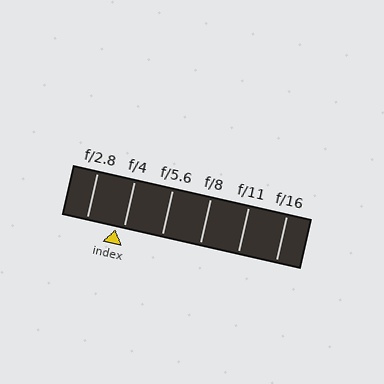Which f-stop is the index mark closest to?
The index mark is closest to f/4.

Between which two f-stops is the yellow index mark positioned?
The index mark is between f/2.8 and f/4.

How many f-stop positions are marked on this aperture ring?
There are 6 f-stop positions marked.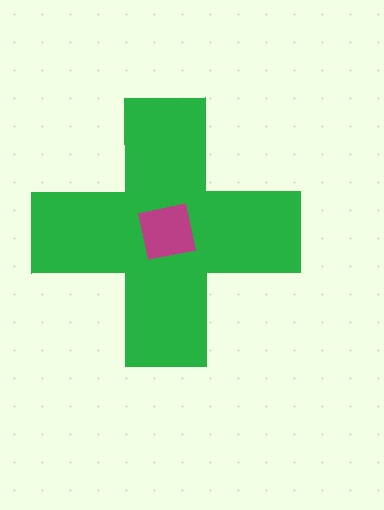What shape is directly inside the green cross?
The magenta square.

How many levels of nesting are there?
2.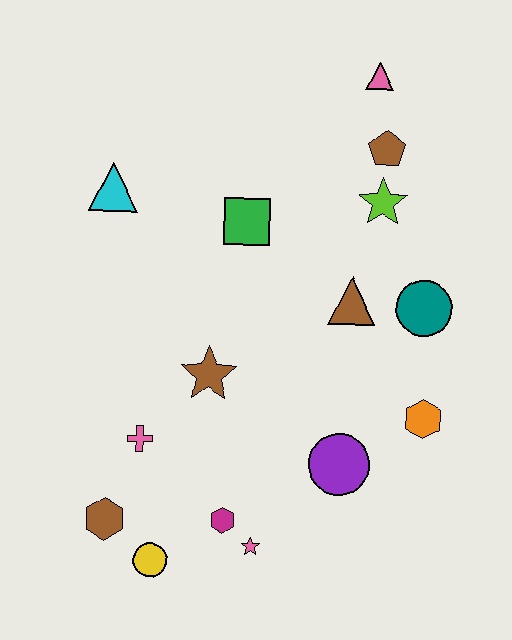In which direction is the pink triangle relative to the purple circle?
The pink triangle is above the purple circle.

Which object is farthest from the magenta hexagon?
The pink triangle is farthest from the magenta hexagon.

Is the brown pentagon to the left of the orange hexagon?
Yes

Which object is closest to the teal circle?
The brown triangle is closest to the teal circle.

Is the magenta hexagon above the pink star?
Yes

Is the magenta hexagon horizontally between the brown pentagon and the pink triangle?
No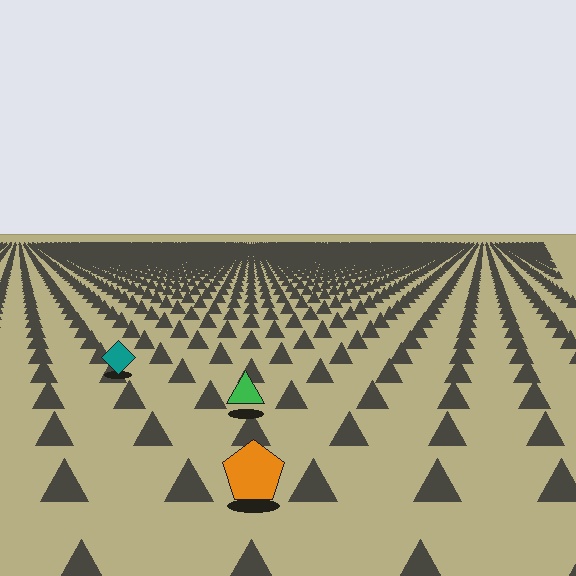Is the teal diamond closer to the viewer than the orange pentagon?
No. The orange pentagon is closer — you can tell from the texture gradient: the ground texture is coarser near it.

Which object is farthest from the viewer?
The teal diamond is farthest from the viewer. It appears smaller and the ground texture around it is denser.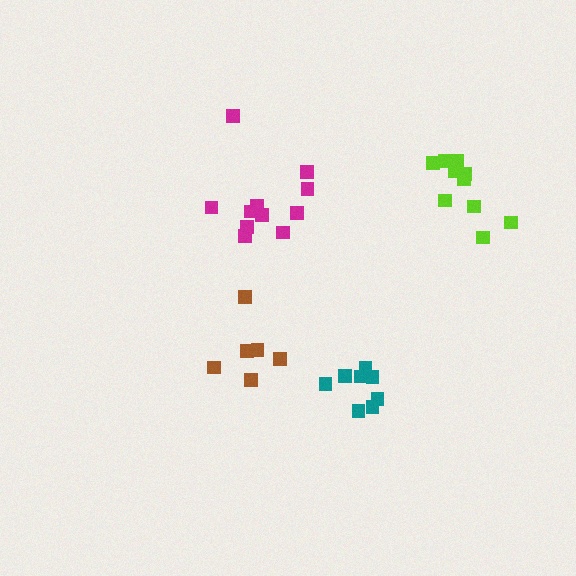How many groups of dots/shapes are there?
There are 4 groups.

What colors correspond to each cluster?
The clusters are colored: teal, brown, magenta, lime.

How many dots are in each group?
Group 1: 8 dots, Group 2: 6 dots, Group 3: 11 dots, Group 4: 10 dots (35 total).